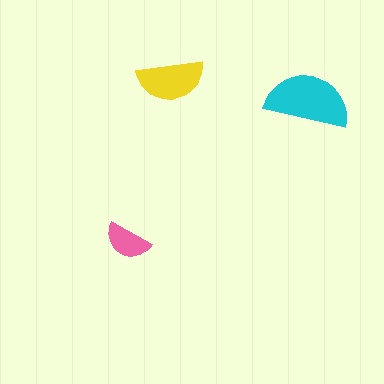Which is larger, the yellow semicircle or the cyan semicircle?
The cyan one.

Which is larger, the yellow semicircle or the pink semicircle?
The yellow one.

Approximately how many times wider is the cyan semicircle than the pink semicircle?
About 2 times wider.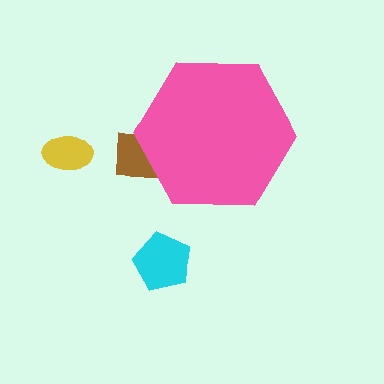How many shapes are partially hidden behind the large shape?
1 shape is partially hidden.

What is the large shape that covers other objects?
A pink hexagon.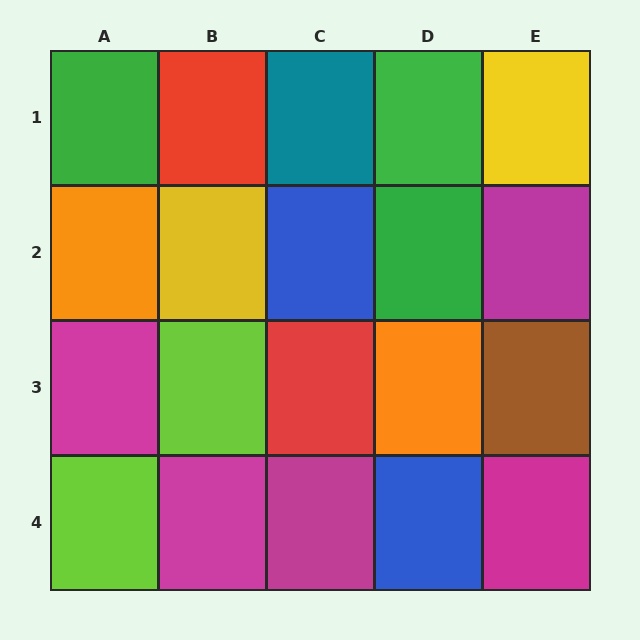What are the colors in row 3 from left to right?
Magenta, lime, red, orange, brown.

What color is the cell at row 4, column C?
Magenta.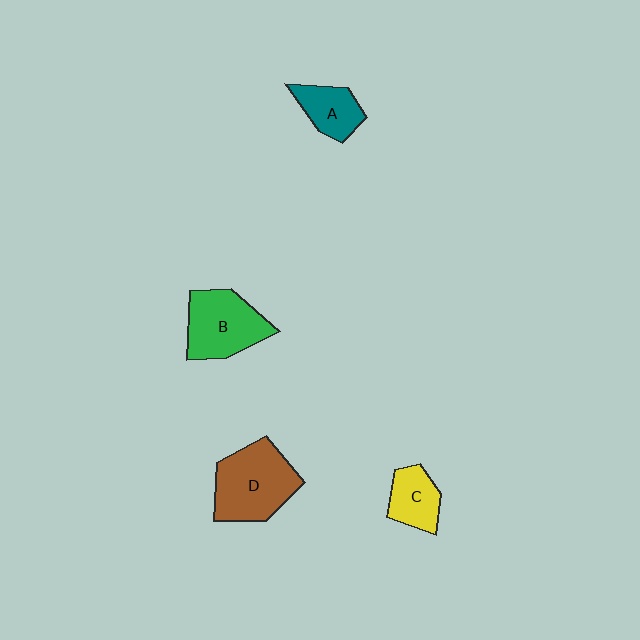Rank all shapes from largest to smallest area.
From largest to smallest: D (brown), B (green), A (teal), C (yellow).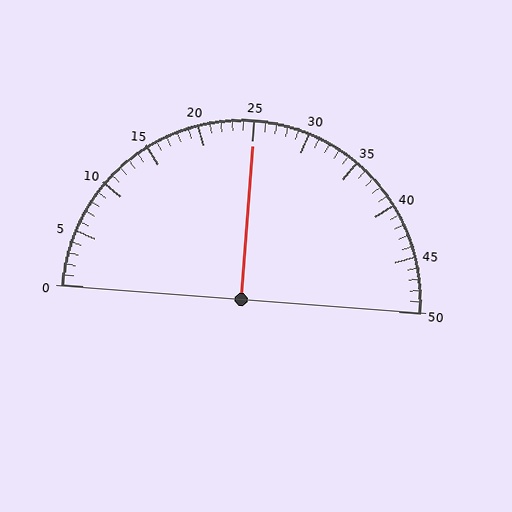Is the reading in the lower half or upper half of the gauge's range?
The reading is in the upper half of the range (0 to 50).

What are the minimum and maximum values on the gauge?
The gauge ranges from 0 to 50.